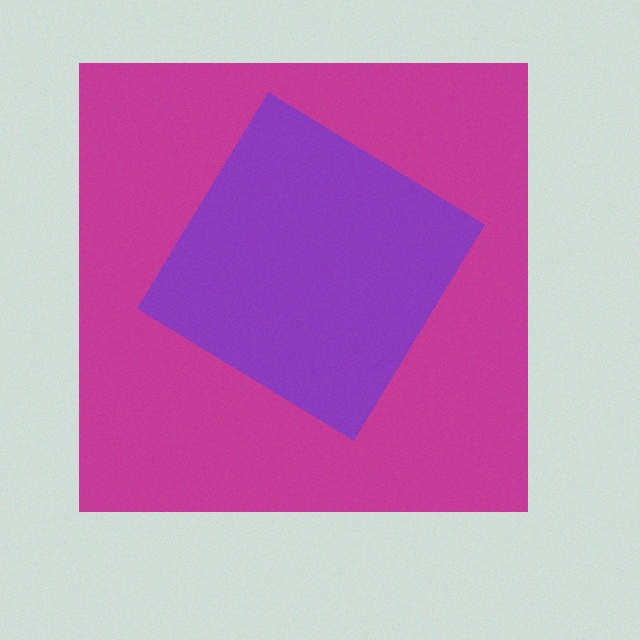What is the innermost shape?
The purple diamond.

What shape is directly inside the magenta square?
The purple diamond.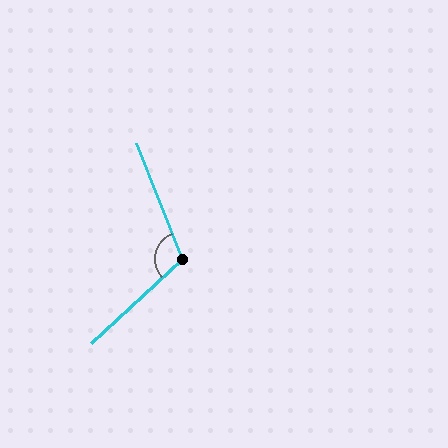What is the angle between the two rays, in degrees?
Approximately 111 degrees.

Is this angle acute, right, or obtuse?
It is obtuse.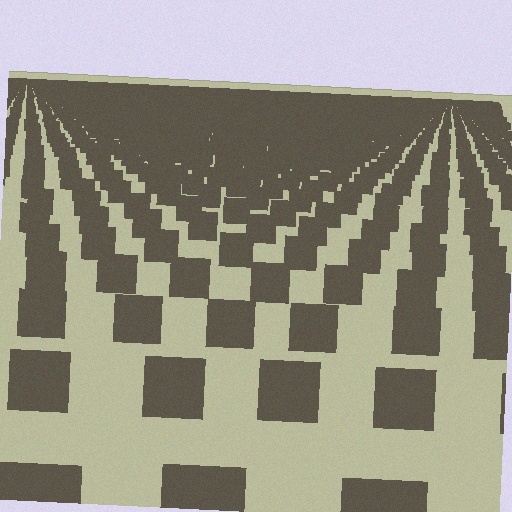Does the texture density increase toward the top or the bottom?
Density increases toward the top.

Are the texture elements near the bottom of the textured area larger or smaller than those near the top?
Larger. Near the bottom, elements are closer to the viewer and appear at a bigger on-screen size.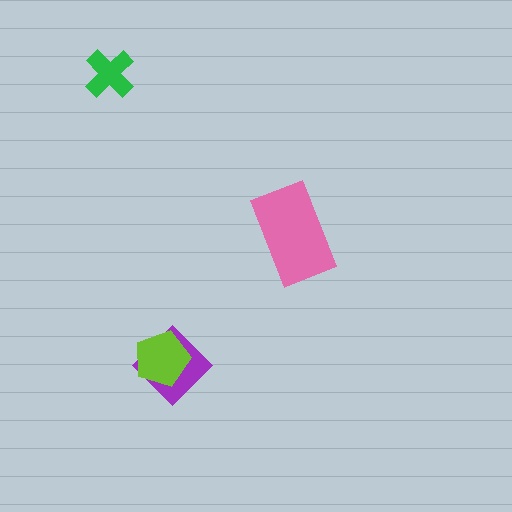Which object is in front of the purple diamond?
The lime pentagon is in front of the purple diamond.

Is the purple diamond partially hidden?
Yes, it is partially covered by another shape.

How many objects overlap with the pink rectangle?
0 objects overlap with the pink rectangle.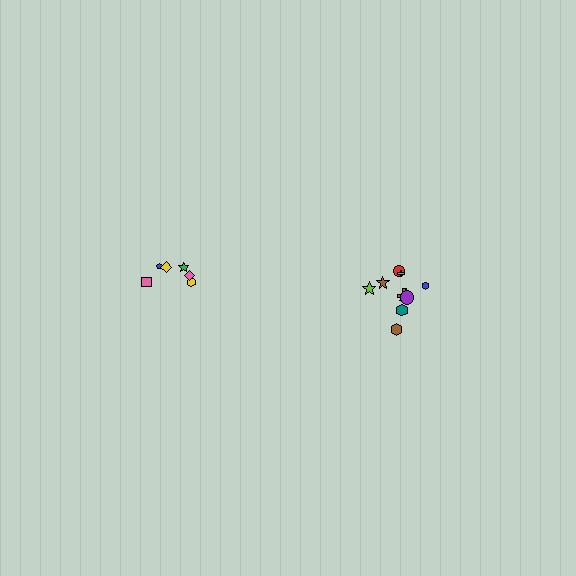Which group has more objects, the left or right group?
The right group.